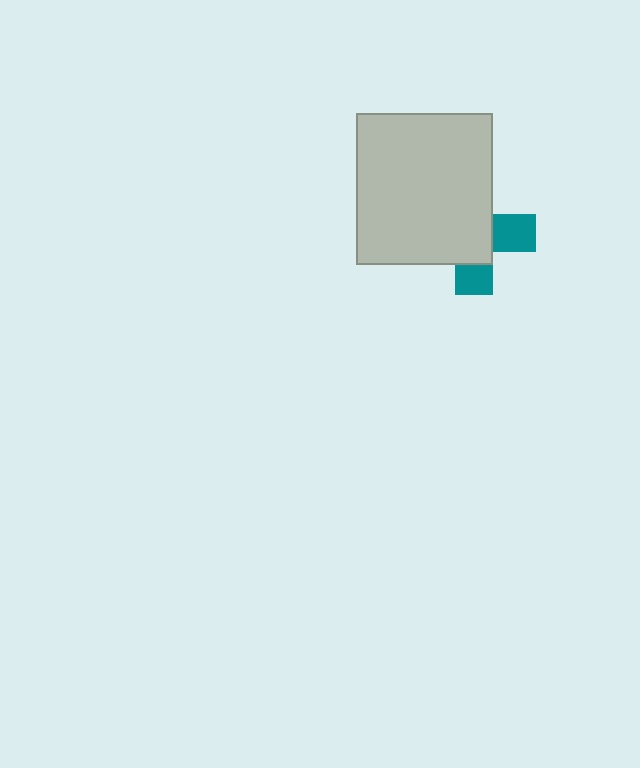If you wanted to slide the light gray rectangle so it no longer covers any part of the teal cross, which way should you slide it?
Slide it toward the upper-left — that is the most direct way to separate the two shapes.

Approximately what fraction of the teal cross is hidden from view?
Roughly 66% of the teal cross is hidden behind the light gray rectangle.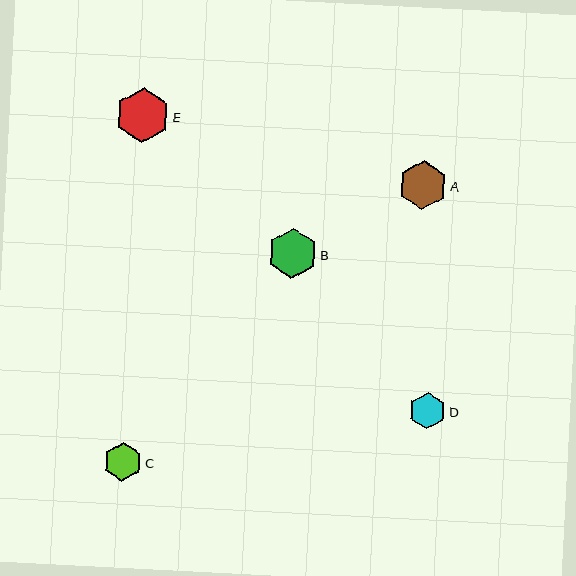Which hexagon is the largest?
Hexagon E is the largest with a size of approximately 55 pixels.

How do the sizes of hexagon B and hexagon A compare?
Hexagon B and hexagon A are approximately the same size.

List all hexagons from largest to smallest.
From largest to smallest: E, B, A, C, D.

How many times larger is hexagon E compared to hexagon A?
Hexagon E is approximately 1.1 times the size of hexagon A.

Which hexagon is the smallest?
Hexagon D is the smallest with a size of approximately 37 pixels.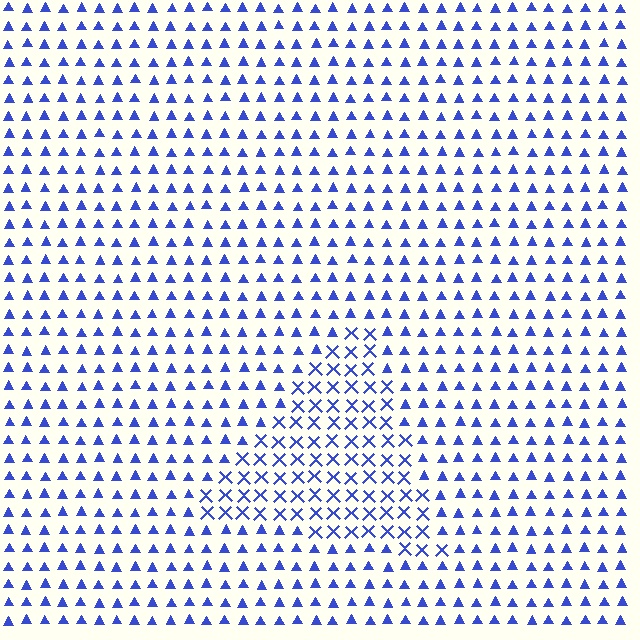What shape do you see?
I see a triangle.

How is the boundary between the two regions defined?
The boundary is defined by a change in element shape: X marks inside vs. triangles outside. All elements share the same color and spacing.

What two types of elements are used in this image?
The image uses X marks inside the triangle region and triangles outside it.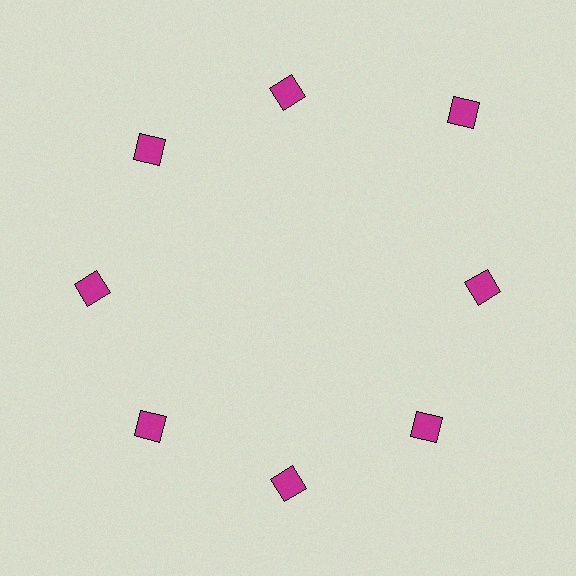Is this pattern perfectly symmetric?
No. The 8 magenta squares are arranged in a ring, but one element near the 2 o'clock position is pushed outward from the center, breaking the 8-fold rotational symmetry.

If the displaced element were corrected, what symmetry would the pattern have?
It would have 8-fold rotational symmetry — the pattern would map onto itself every 45 degrees.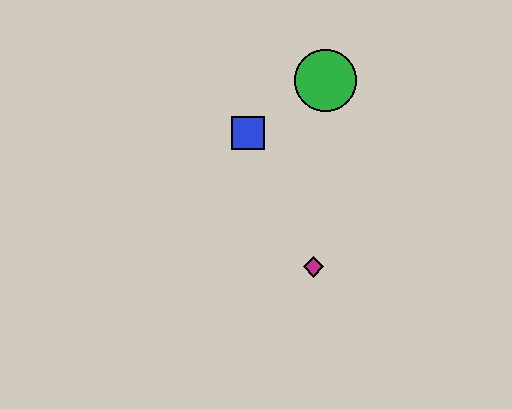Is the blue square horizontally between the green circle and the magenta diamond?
No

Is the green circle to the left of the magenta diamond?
No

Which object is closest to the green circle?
The blue square is closest to the green circle.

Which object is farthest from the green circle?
The magenta diamond is farthest from the green circle.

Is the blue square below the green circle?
Yes